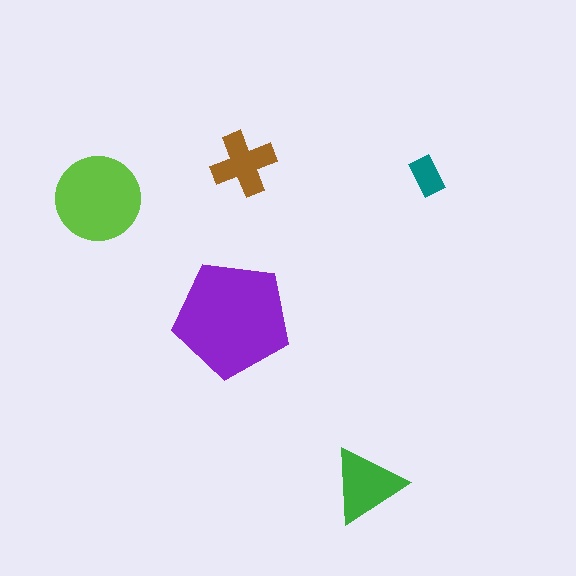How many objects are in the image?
There are 5 objects in the image.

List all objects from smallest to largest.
The teal rectangle, the brown cross, the green triangle, the lime circle, the purple pentagon.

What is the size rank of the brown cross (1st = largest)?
4th.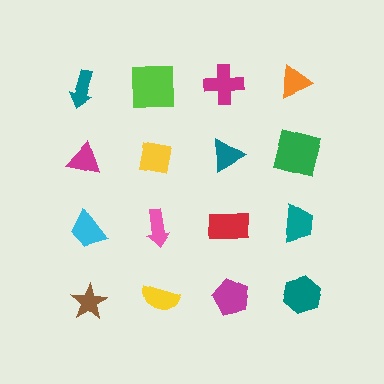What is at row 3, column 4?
A teal trapezoid.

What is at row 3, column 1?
A cyan trapezoid.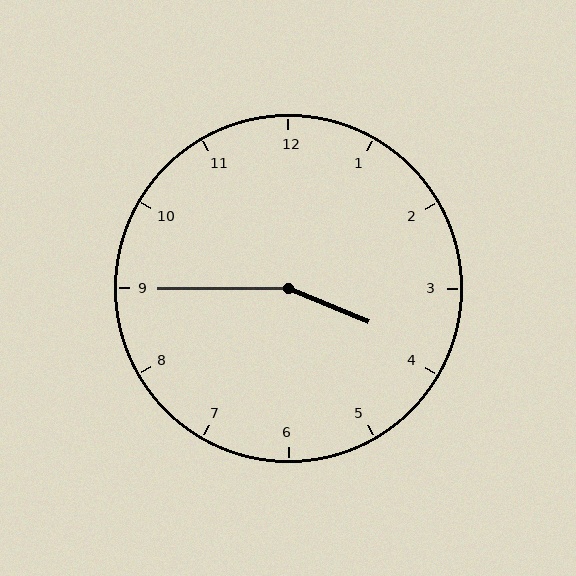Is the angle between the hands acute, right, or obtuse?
It is obtuse.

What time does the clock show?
3:45.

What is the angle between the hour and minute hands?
Approximately 158 degrees.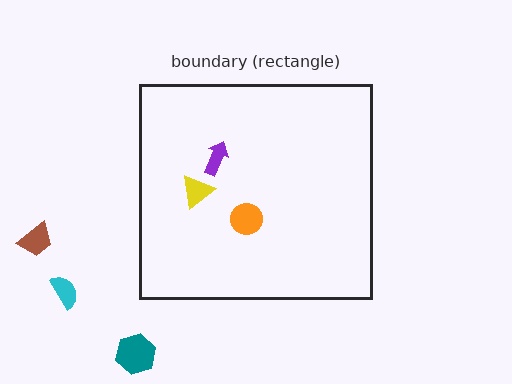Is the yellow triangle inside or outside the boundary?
Inside.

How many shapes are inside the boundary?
3 inside, 3 outside.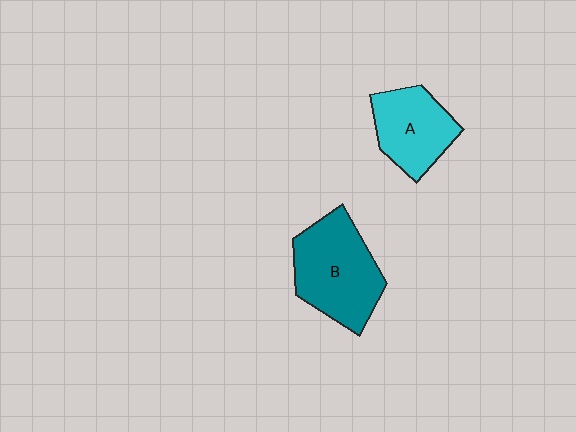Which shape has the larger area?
Shape B (teal).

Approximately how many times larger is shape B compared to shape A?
Approximately 1.4 times.